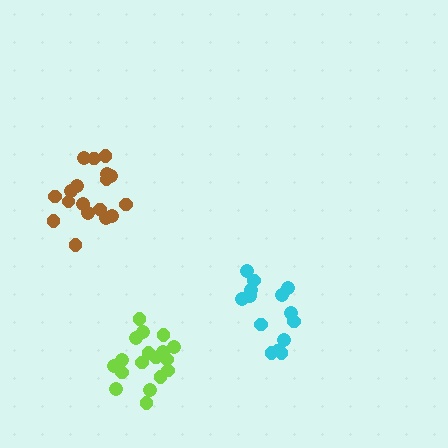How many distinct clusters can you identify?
There are 3 distinct clusters.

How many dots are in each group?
Group 1: 18 dots, Group 2: 14 dots, Group 3: 18 dots (50 total).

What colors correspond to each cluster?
The clusters are colored: brown, cyan, lime.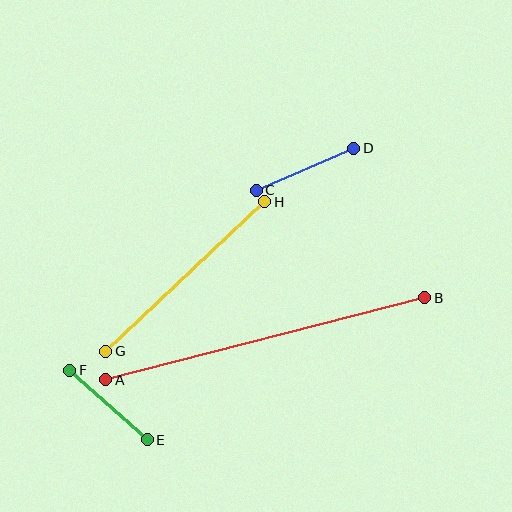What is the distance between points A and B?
The distance is approximately 330 pixels.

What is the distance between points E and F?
The distance is approximately 104 pixels.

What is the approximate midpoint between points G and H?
The midpoint is at approximately (185, 277) pixels.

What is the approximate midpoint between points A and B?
The midpoint is at approximately (265, 339) pixels.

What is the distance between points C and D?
The distance is approximately 106 pixels.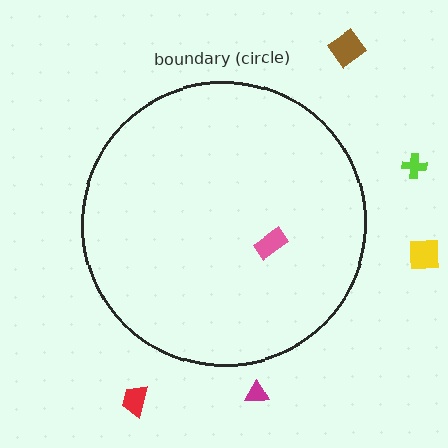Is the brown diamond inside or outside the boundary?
Outside.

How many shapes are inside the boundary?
1 inside, 5 outside.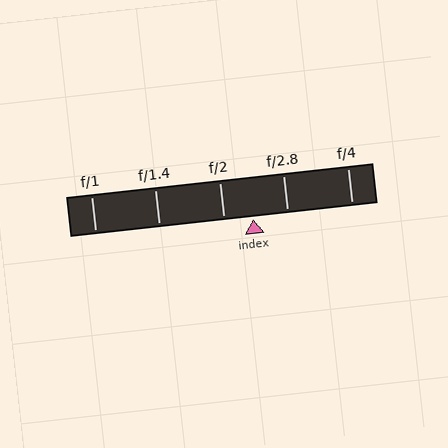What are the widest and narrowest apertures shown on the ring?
The widest aperture shown is f/1 and the narrowest is f/4.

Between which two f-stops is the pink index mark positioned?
The index mark is between f/2 and f/2.8.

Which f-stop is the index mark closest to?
The index mark is closest to f/2.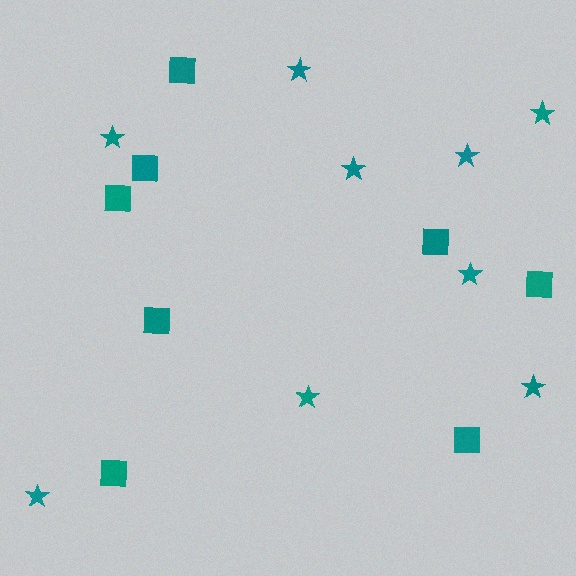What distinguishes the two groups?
There are 2 groups: one group of squares (8) and one group of stars (9).